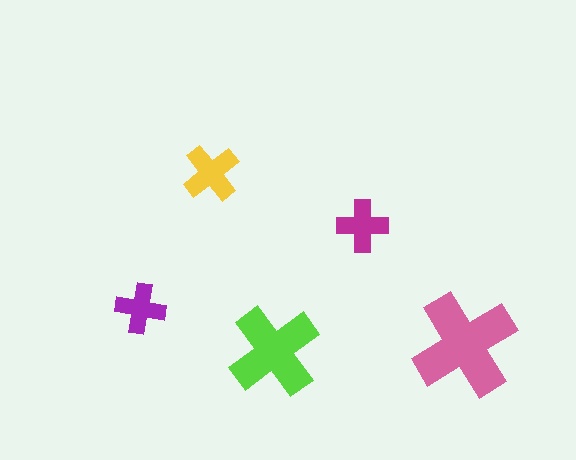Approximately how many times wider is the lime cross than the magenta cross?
About 2 times wider.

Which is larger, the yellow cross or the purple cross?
The yellow one.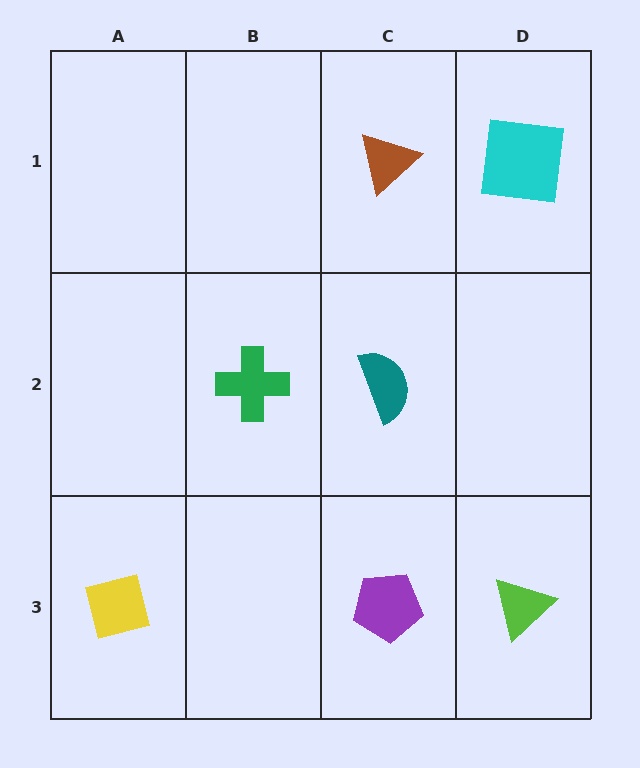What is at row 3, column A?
A yellow square.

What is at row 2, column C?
A teal semicircle.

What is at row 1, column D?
A cyan square.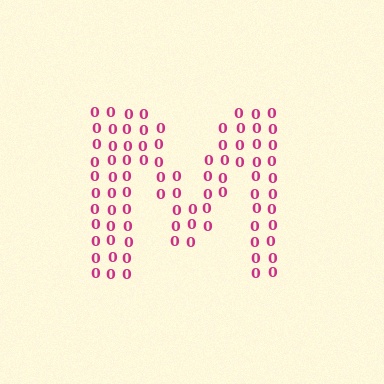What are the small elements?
The small elements are digit 0's.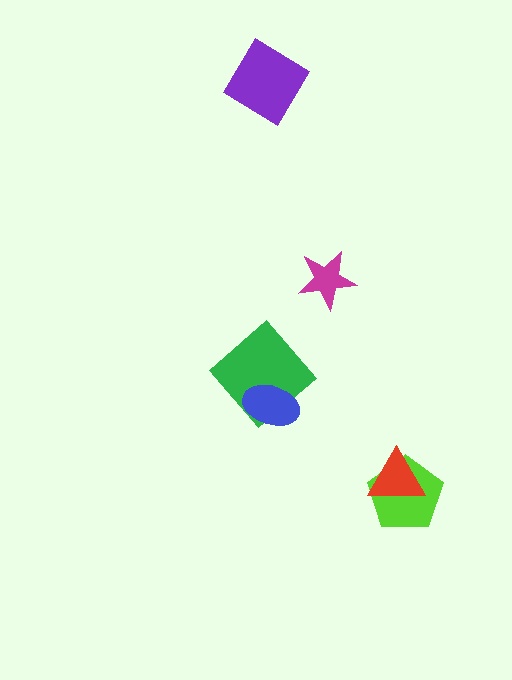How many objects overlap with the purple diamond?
0 objects overlap with the purple diamond.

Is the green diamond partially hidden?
Yes, it is partially covered by another shape.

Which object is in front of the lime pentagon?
The red triangle is in front of the lime pentagon.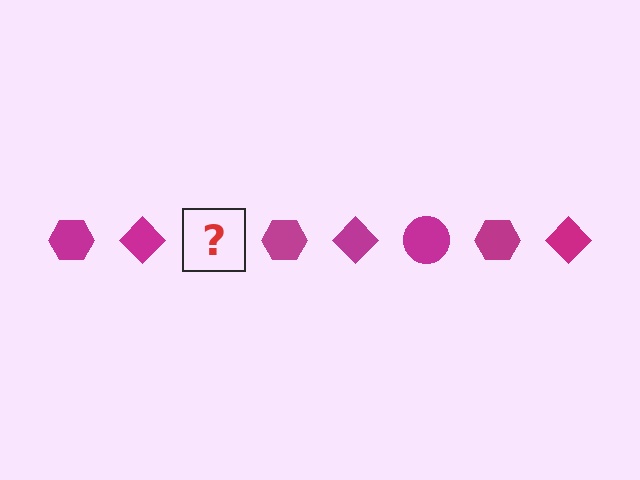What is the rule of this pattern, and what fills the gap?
The rule is that the pattern cycles through hexagon, diamond, circle shapes in magenta. The gap should be filled with a magenta circle.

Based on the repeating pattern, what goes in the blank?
The blank should be a magenta circle.